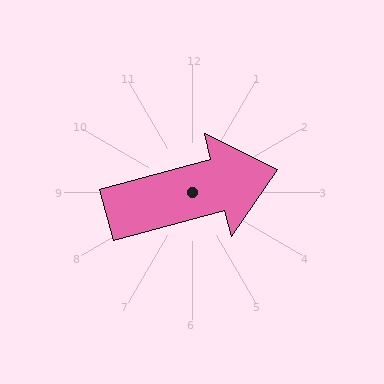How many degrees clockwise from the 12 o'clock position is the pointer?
Approximately 75 degrees.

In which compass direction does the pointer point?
East.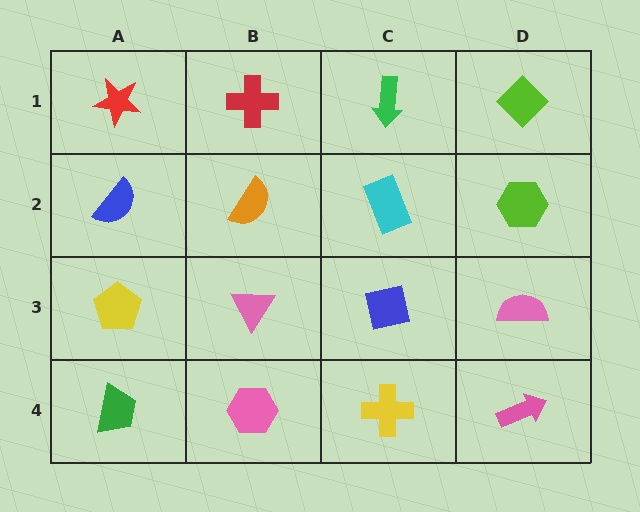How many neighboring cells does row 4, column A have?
2.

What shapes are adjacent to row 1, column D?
A lime hexagon (row 2, column D), a green arrow (row 1, column C).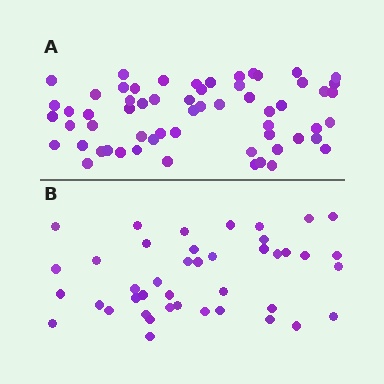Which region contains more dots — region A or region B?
Region A (the top region) has more dots.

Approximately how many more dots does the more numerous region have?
Region A has approximately 20 more dots than region B.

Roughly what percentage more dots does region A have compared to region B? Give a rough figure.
About 45% more.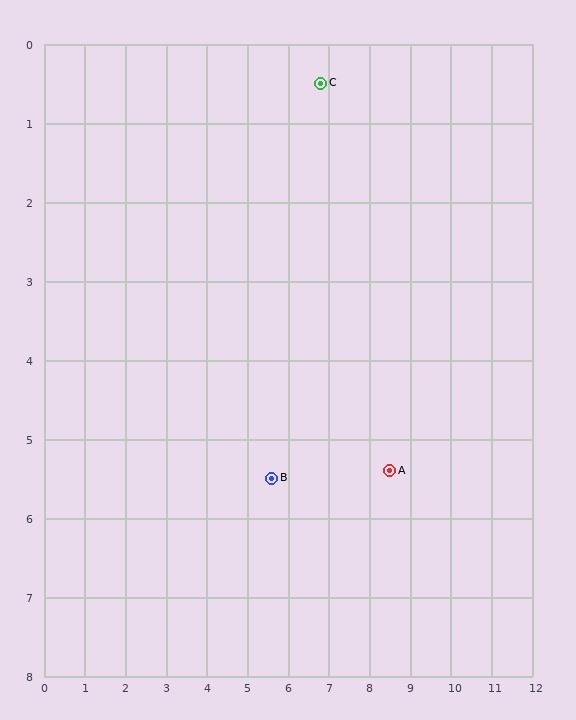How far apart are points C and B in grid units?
Points C and B are about 5.1 grid units apart.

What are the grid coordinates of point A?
Point A is at approximately (8.5, 5.4).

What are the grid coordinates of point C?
Point C is at approximately (6.8, 0.5).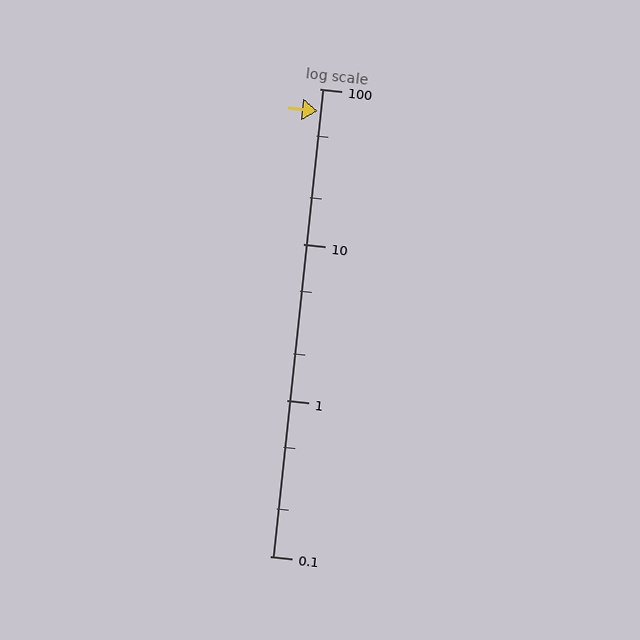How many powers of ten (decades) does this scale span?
The scale spans 3 decades, from 0.1 to 100.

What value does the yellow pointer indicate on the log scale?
The pointer indicates approximately 72.